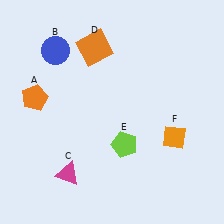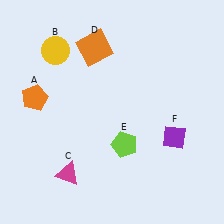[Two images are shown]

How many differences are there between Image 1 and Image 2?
There are 2 differences between the two images.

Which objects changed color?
B changed from blue to yellow. F changed from orange to purple.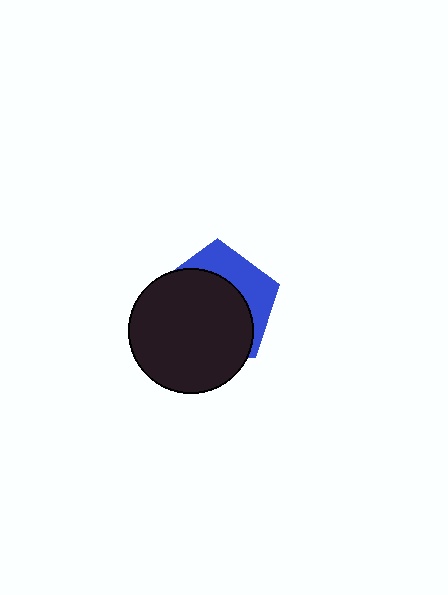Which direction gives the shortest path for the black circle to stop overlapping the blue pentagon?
Moving toward the lower-left gives the shortest separation.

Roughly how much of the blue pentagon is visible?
A small part of it is visible (roughly 33%).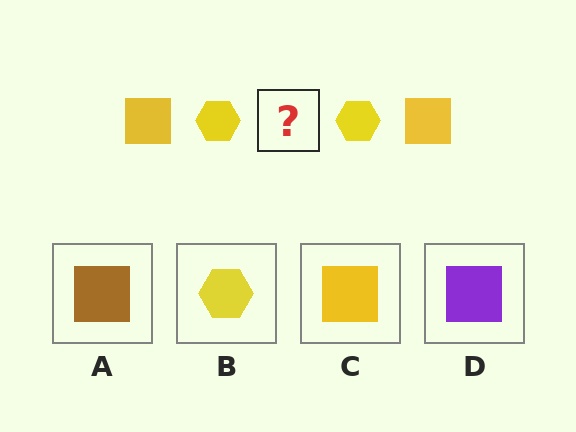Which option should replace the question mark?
Option C.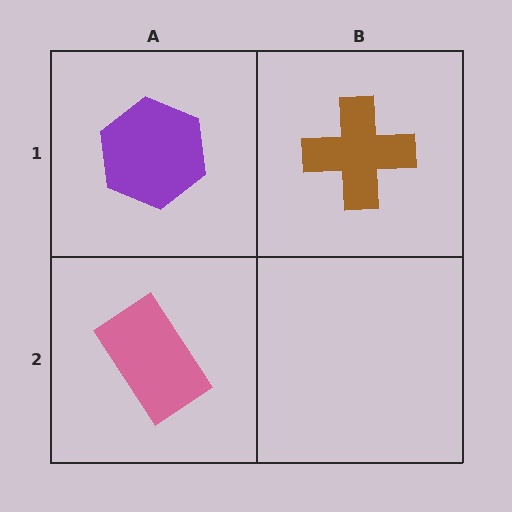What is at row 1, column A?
A purple hexagon.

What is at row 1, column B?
A brown cross.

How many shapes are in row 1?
2 shapes.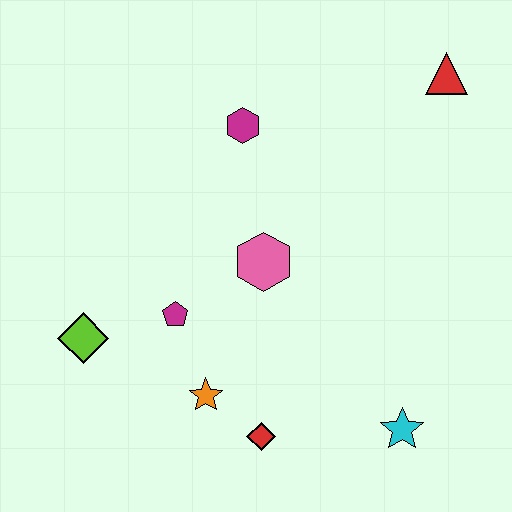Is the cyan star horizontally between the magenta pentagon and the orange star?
No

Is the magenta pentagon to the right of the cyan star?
No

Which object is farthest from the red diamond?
The red triangle is farthest from the red diamond.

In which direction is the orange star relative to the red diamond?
The orange star is to the left of the red diamond.